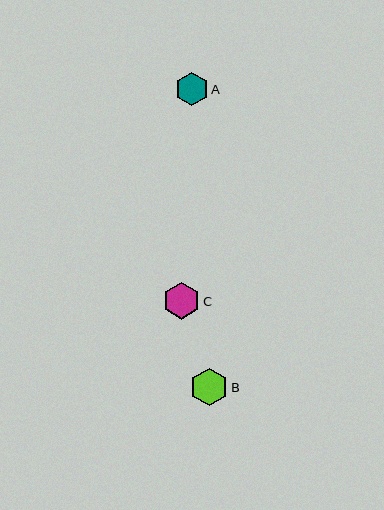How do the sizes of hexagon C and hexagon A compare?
Hexagon C and hexagon A are approximately the same size.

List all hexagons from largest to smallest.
From largest to smallest: B, C, A.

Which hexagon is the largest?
Hexagon B is the largest with a size of approximately 38 pixels.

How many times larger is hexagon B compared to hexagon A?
Hexagon B is approximately 1.1 times the size of hexagon A.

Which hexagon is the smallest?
Hexagon A is the smallest with a size of approximately 34 pixels.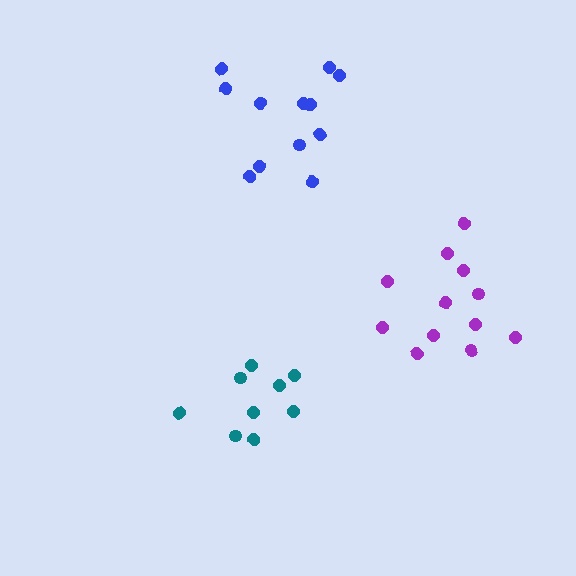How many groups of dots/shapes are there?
There are 3 groups.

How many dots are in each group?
Group 1: 12 dots, Group 2: 9 dots, Group 3: 12 dots (33 total).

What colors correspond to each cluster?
The clusters are colored: purple, teal, blue.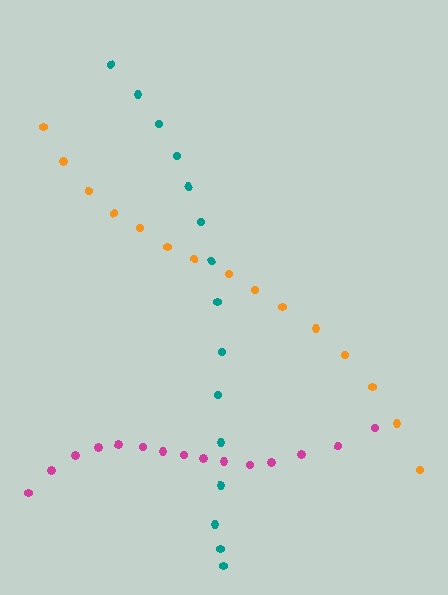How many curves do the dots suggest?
There are 3 distinct paths.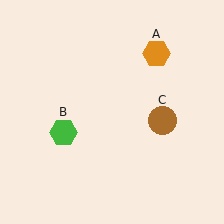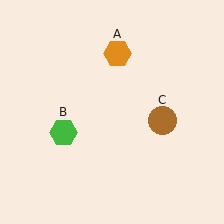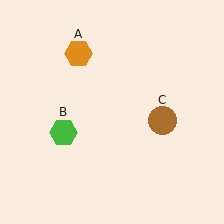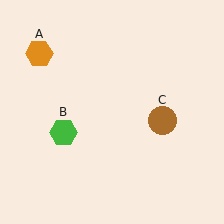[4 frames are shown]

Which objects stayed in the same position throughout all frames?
Green hexagon (object B) and brown circle (object C) remained stationary.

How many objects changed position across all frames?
1 object changed position: orange hexagon (object A).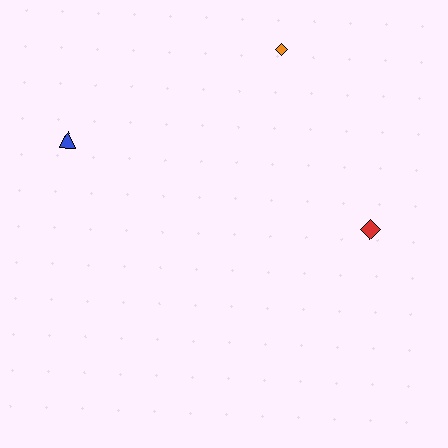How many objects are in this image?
There are 3 objects.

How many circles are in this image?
There are no circles.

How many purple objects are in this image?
There are no purple objects.